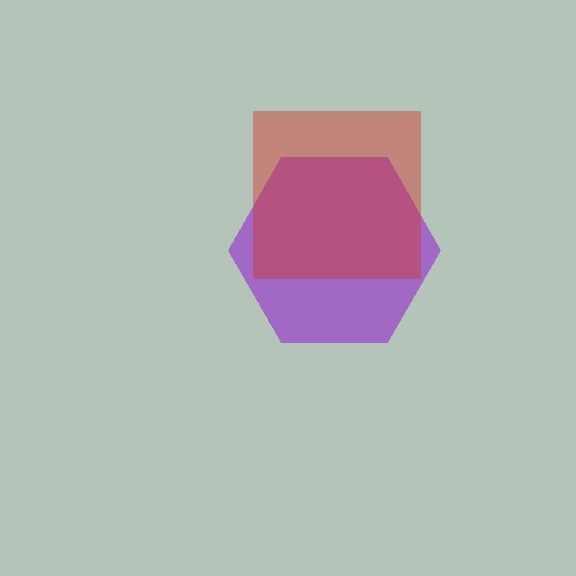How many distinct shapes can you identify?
There are 2 distinct shapes: a purple hexagon, a red square.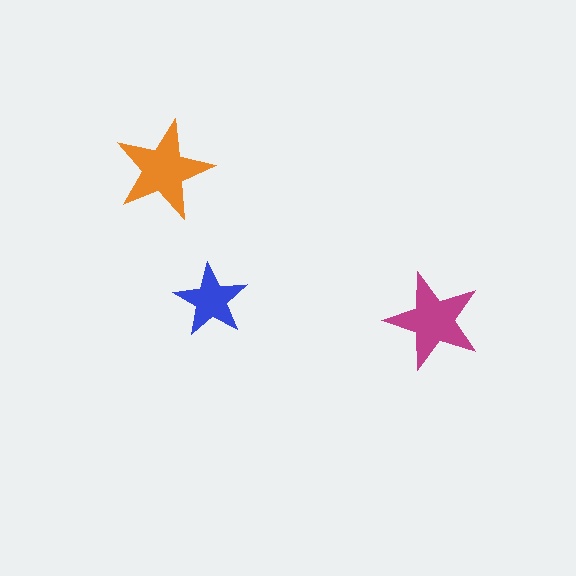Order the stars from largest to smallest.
the orange one, the magenta one, the blue one.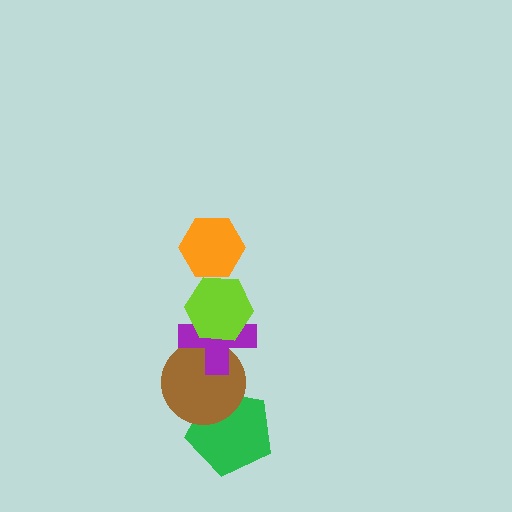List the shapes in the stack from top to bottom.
From top to bottom: the orange hexagon, the lime hexagon, the purple cross, the brown circle, the green pentagon.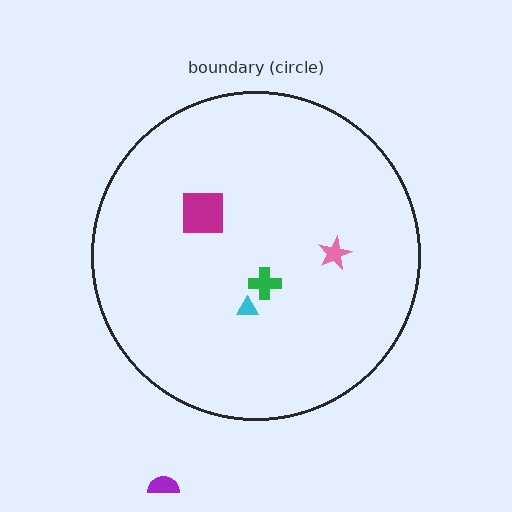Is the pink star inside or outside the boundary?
Inside.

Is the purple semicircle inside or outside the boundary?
Outside.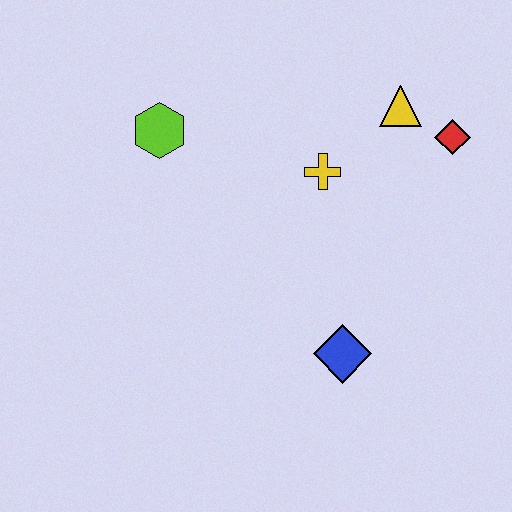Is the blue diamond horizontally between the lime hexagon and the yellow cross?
No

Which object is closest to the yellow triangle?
The red diamond is closest to the yellow triangle.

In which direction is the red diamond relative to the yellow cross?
The red diamond is to the right of the yellow cross.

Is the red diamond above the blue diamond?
Yes